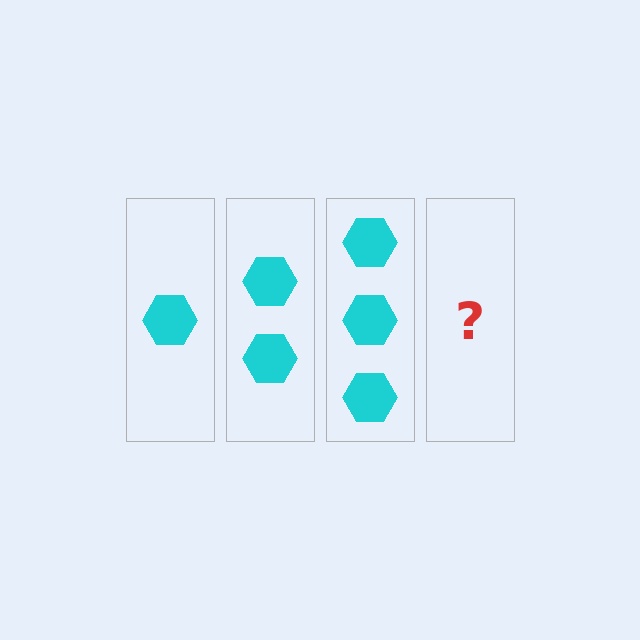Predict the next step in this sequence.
The next step is 4 hexagons.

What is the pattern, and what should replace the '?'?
The pattern is that each step adds one more hexagon. The '?' should be 4 hexagons.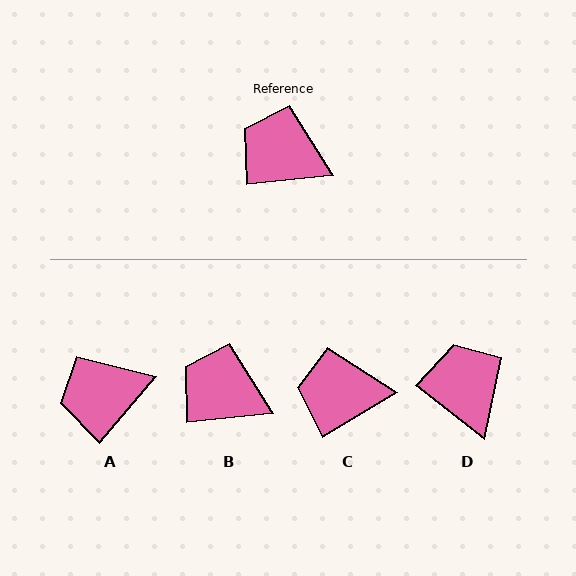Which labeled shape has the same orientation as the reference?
B.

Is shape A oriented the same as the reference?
No, it is off by about 44 degrees.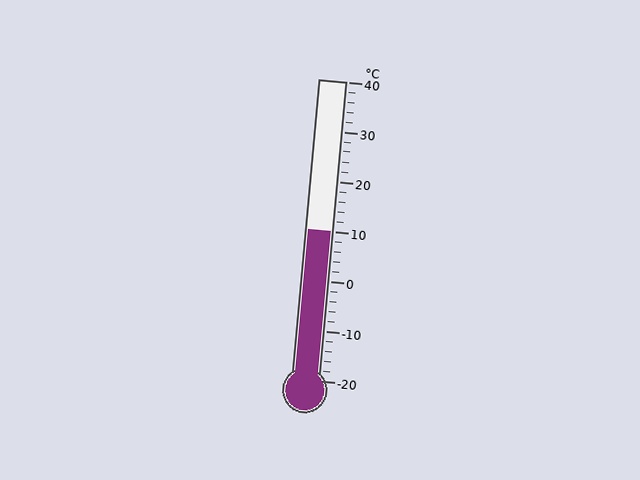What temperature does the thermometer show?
The thermometer shows approximately 10°C.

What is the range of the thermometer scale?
The thermometer scale ranges from -20°C to 40°C.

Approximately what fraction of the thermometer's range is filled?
The thermometer is filled to approximately 50% of its range.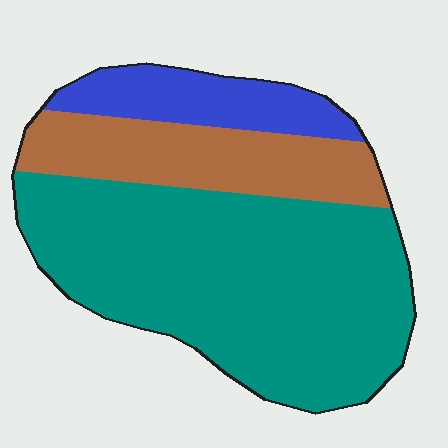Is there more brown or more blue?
Brown.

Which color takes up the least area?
Blue, at roughly 15%.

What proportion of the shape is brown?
Brown covers 23% of the shape.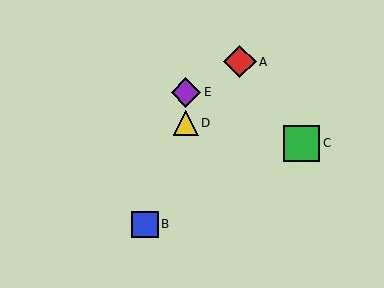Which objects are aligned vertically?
Objects D, E are aligned vertically.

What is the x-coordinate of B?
Object B is at x≈145.